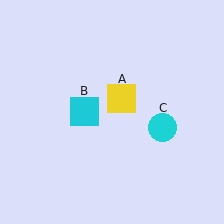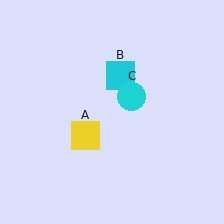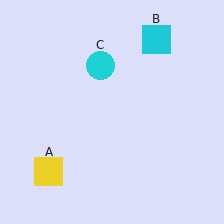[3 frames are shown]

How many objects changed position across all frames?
3 objects changed position: yellow square (object A), cyan square (object B), cyan circle (object C).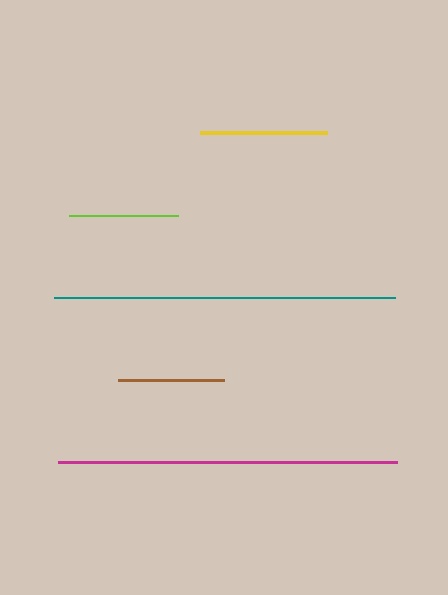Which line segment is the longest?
The teal line is the longest at approximately 340 pixels.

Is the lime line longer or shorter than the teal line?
The teal line is longer than the lime line.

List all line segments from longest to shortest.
From longest to shortest: teal, magenta, yellow, lime, brown.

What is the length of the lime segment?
The lime segment is approximately 109 pixels long.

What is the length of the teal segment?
The teal segment is approximately 340 pixels long.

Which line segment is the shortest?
The brown line is the shortest at approximately 105 pixels.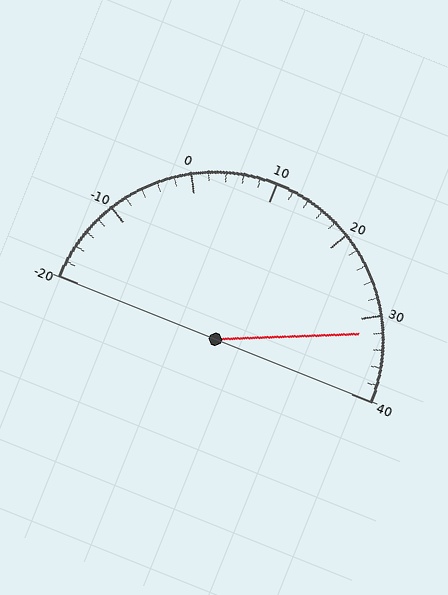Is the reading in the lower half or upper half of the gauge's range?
The reading is in the upper half of the range (-20 to 40).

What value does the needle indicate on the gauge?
The needle indicates approximately 32.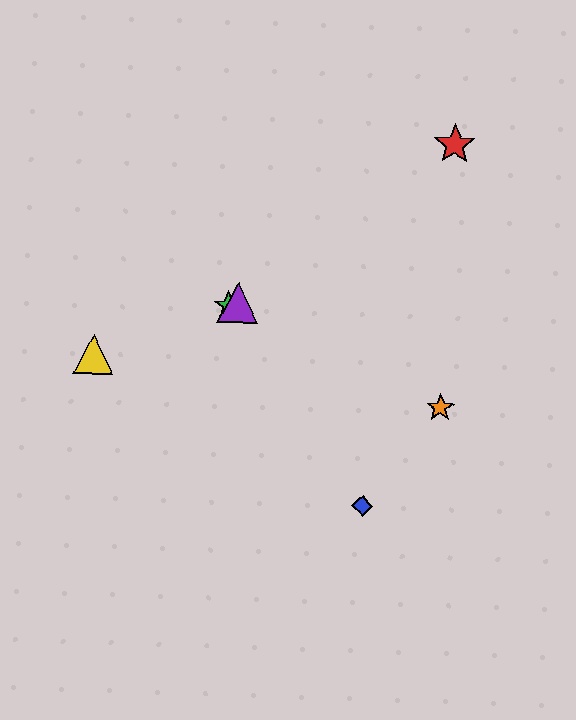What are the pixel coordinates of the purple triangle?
The purple triangle is at (238, 303).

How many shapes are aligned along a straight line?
3 shapes (the green star, the yellow triangle, the purple triangle) are aligned along a straight line.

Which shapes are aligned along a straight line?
The green star, the yellow triangle, the purple triangle are aligned along a straight line.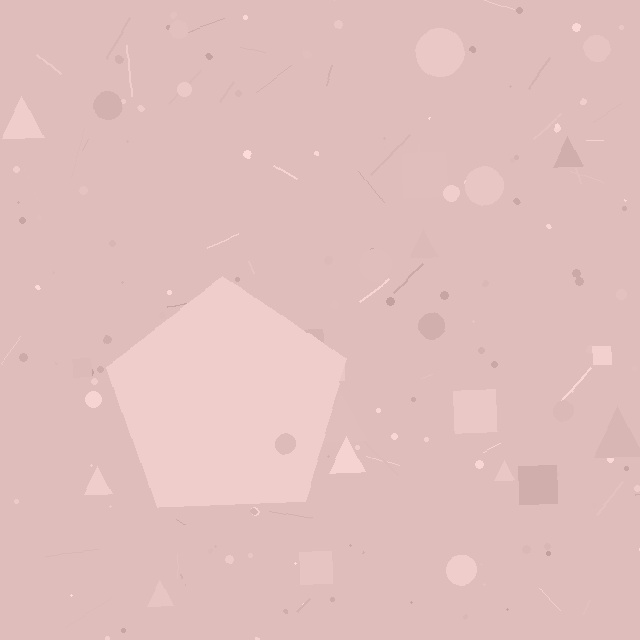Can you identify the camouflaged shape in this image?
The camouflaged shape is a pentagon.